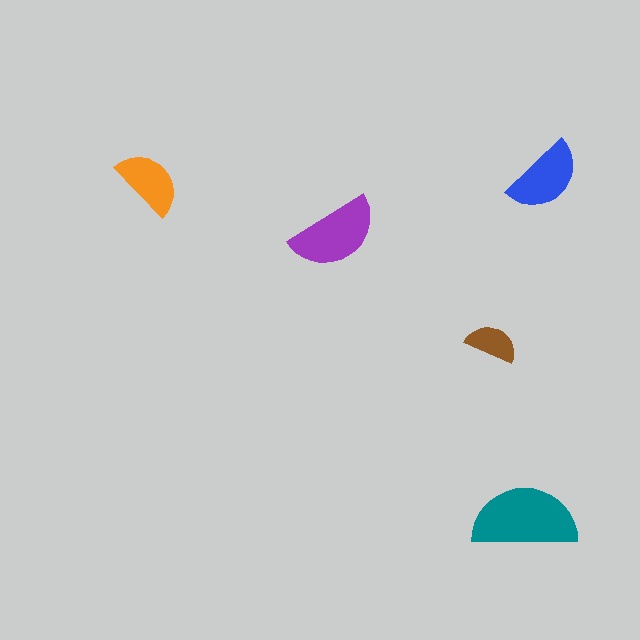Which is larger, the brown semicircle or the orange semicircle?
The orange one.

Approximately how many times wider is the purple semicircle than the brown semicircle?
About 1.5 times wider.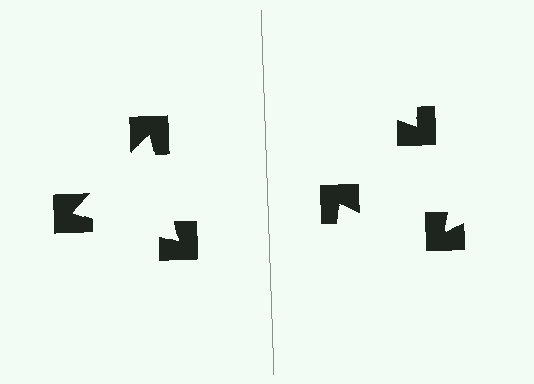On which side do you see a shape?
An illusory triangle appears on the left side. On the right side the wedge cuts are rotated, so no coherent shape forms.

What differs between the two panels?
The notched squares are positioned identically on both sides; only the wedge orientations differ. On the left they align to a triangle; on the right they are misaligned.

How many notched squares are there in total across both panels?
6 — 3 on each side.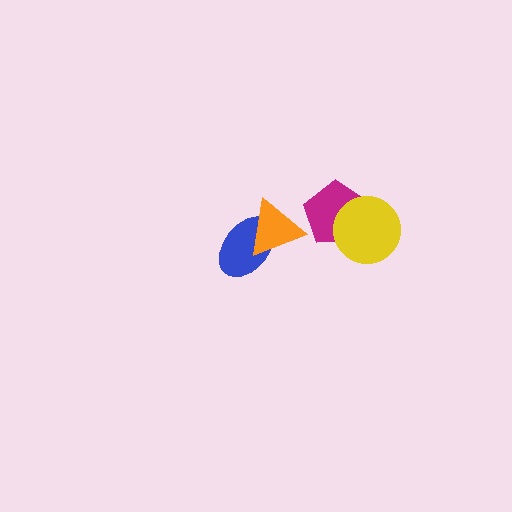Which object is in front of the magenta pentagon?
The yellow circle is in front of the magenta pentagon.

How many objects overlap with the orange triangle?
1 object overlaps with the orange triangle.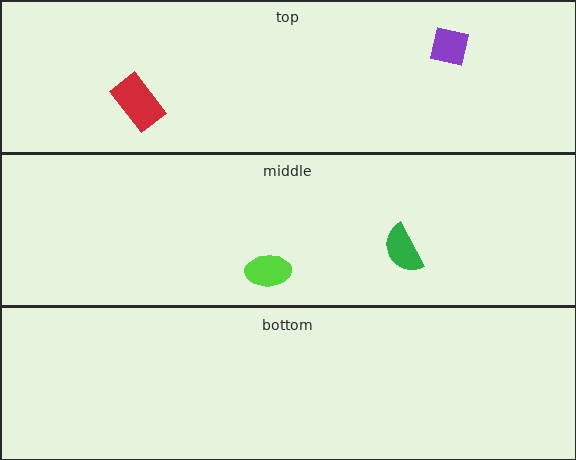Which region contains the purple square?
The top region.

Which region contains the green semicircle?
The middle region.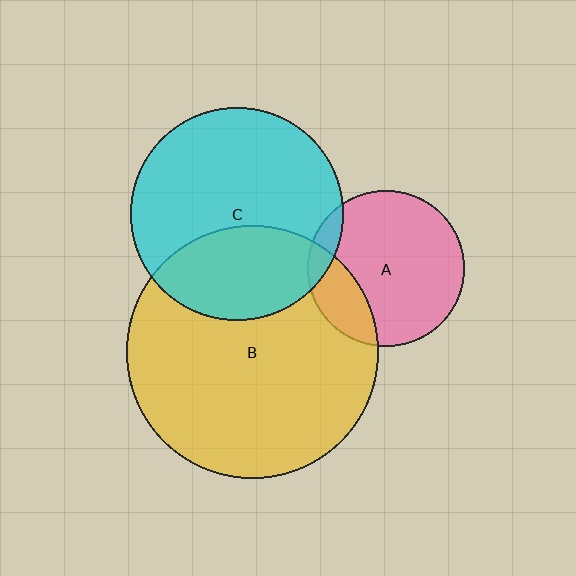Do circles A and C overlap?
Yes.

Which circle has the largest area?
Circle B (yellow).